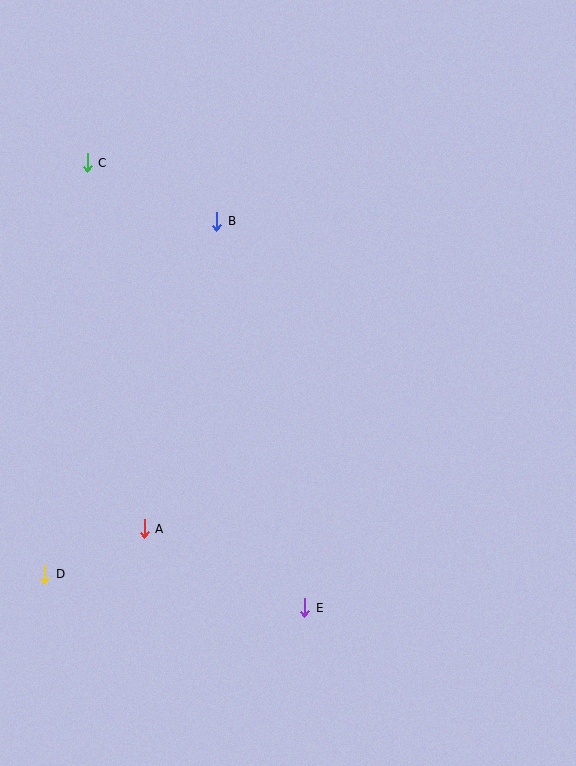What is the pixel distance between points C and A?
The distance between C and A is 371 pixels.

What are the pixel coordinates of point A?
Point A is at (144, 529).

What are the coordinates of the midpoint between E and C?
The midpoint between E and C is at (196, 385).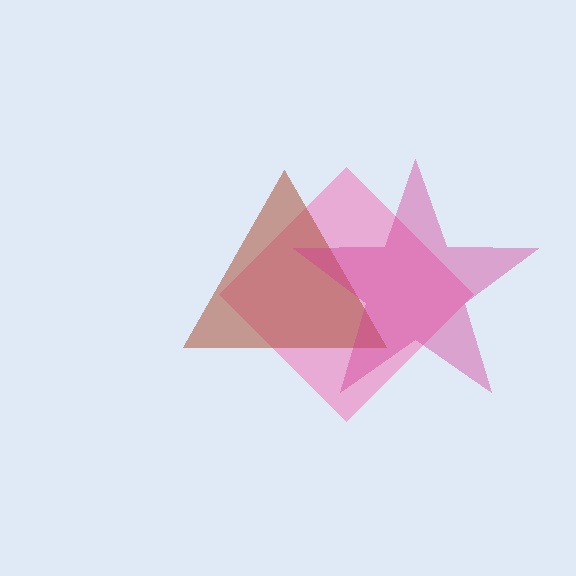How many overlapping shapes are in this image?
There are 3 overlapping shapes in the image.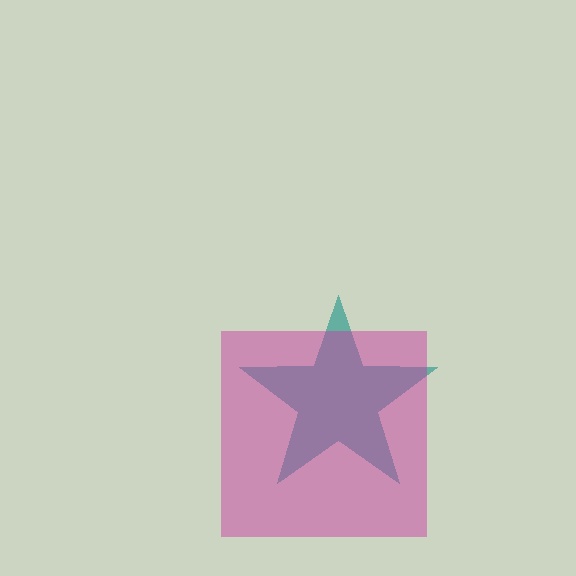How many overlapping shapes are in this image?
There are 2 overlapping shapes in the image.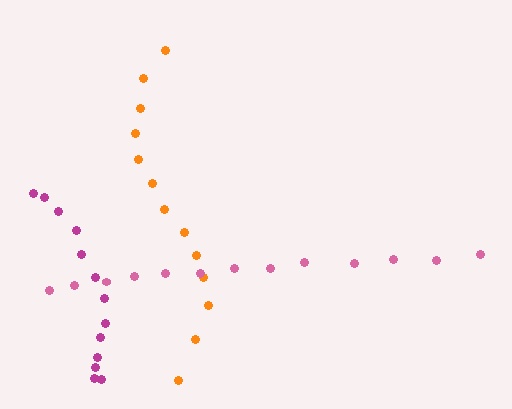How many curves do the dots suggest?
There are 3 distinct paths.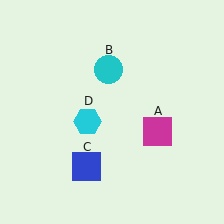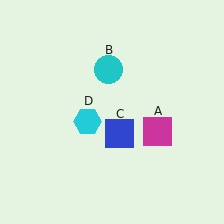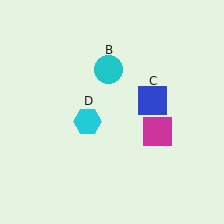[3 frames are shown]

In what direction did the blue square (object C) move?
The blue square (object C) moved up and to the right.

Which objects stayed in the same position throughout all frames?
Magenta square (object A) and cyan circle (object B) and cyan hexagon (object D) remained stationary.